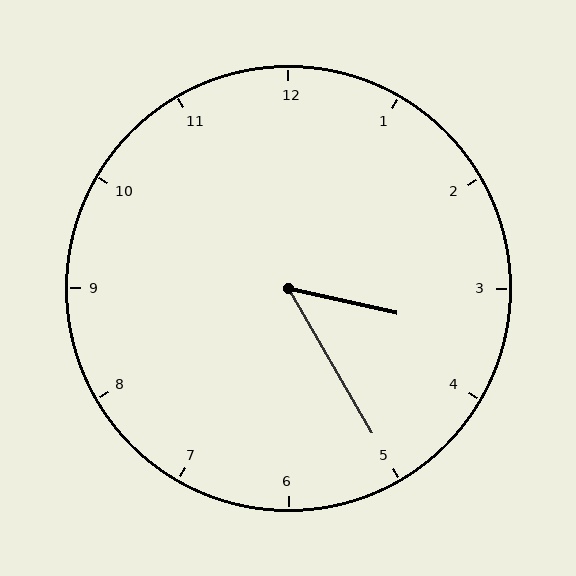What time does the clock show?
3:25.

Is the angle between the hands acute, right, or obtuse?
It is acute.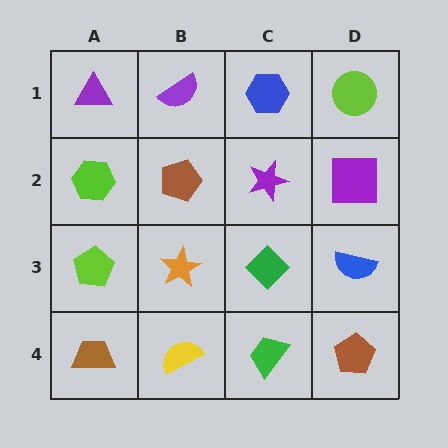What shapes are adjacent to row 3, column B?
A brown pentagon (row 2, column B), a yellow semicircle (row 4, column B), a lime pentagon (row 3, column A), a green diamond (row 3, column C).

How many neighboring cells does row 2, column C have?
4.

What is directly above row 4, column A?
A lime pentagon.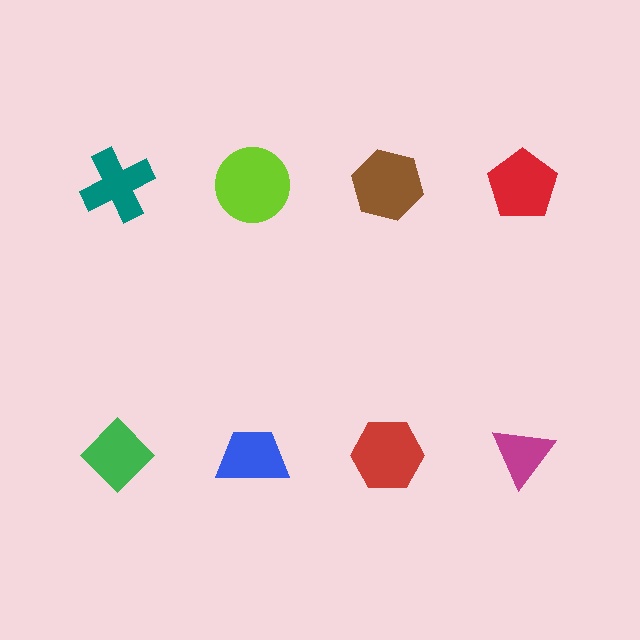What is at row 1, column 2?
A lime circle.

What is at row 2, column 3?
A red hexagon.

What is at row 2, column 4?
A magenta triangle.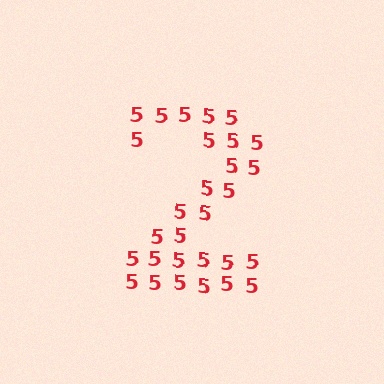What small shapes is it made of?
It is made of small digit 5's.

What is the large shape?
The large shape is the digit 2.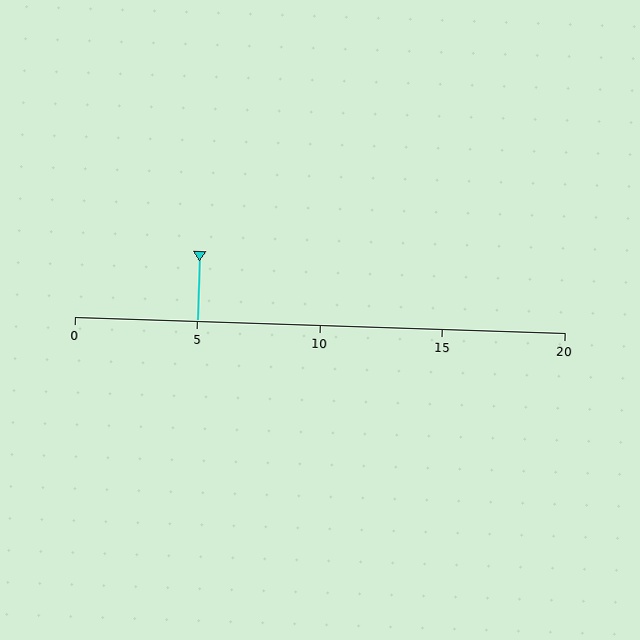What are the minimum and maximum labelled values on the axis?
The axis runs from 0 to 20.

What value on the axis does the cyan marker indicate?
The marker indicates approximately 5.